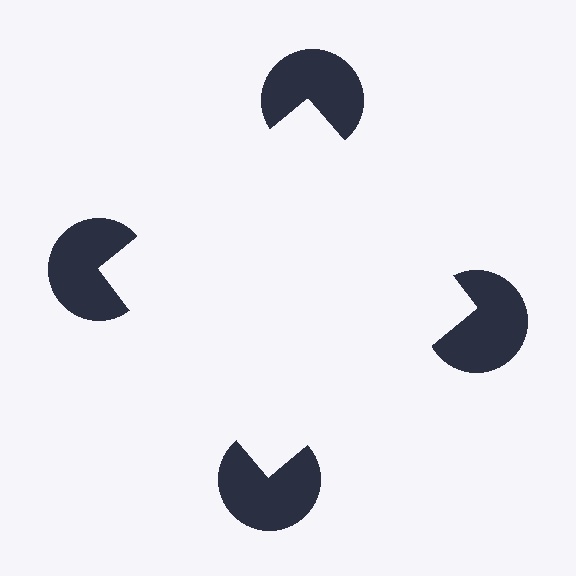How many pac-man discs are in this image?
There are 4 — one at each vertex of the illusory square.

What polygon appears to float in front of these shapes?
An illusory square — its edges are inferred from the aligned wedge cuts in the pac-man discs, not physically drawn.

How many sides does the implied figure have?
4 sides.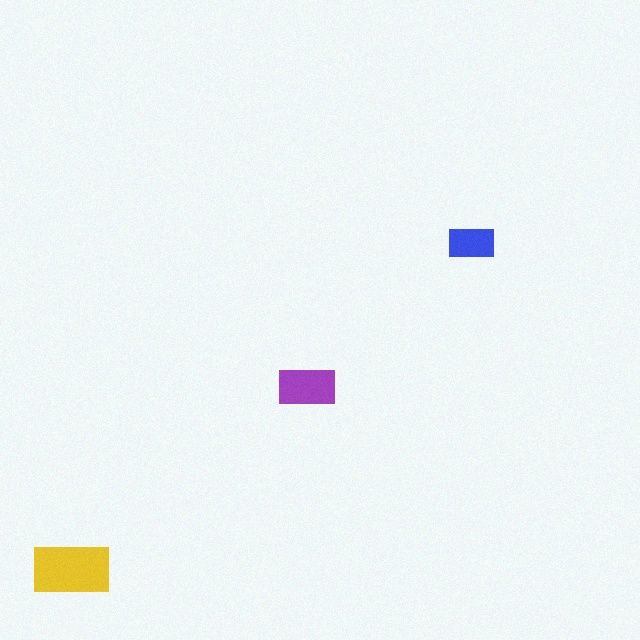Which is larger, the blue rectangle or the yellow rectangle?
The yellow one.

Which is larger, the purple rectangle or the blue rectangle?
The purple one.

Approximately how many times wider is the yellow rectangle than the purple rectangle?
About 1.5 times wider.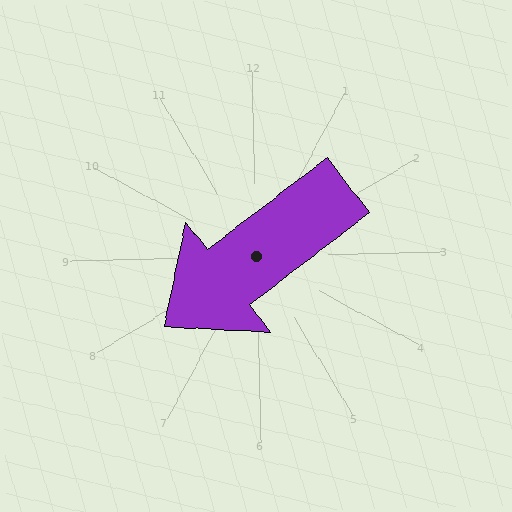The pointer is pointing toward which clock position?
Roughly 8 o'clock.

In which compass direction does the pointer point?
Southwest.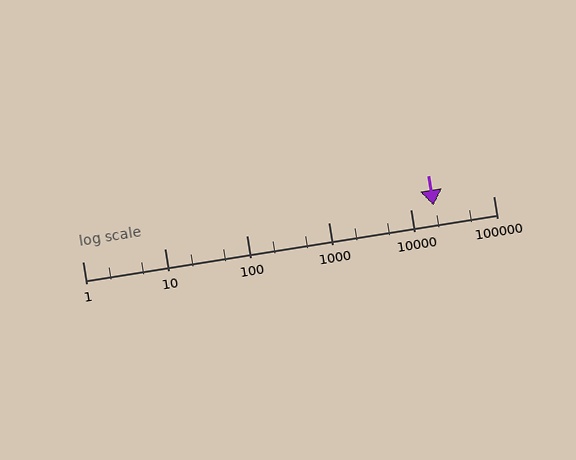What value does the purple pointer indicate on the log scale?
The pointer indicates approximately 19000.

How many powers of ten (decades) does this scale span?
The scale spans 5 decades, from 1 to 100000.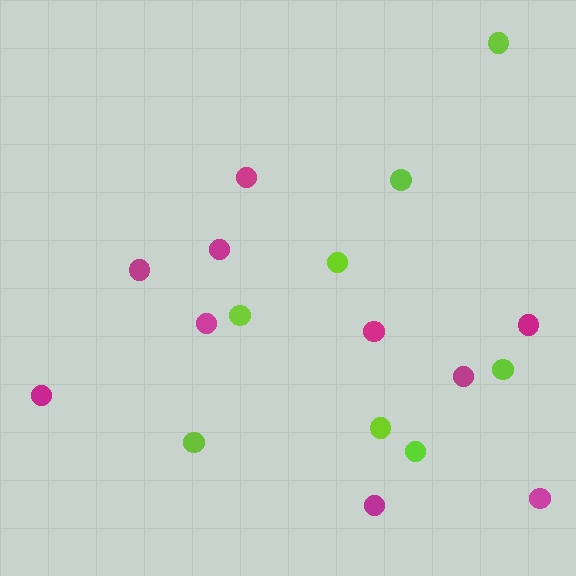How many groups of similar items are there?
There are 2 groups: one group of magenta circles (10) and one group of lime circles (8).